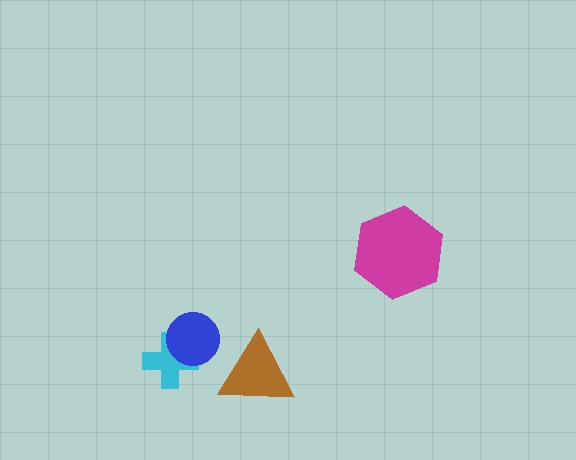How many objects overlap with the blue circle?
1 object overlaps with the blue circle.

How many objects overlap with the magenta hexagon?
0 objects overlap with the magenta hexagon.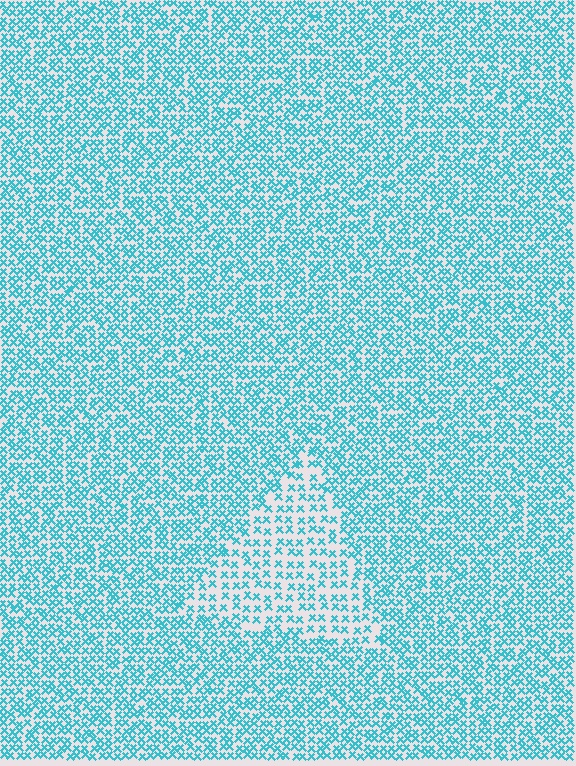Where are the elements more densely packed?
The elements are more densely packed outside the triangle boundary.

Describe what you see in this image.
The image contains small cyan elements arranged at two different densities. A triangle-shaped region is visible where the elements are less densely packed than the surrounding area.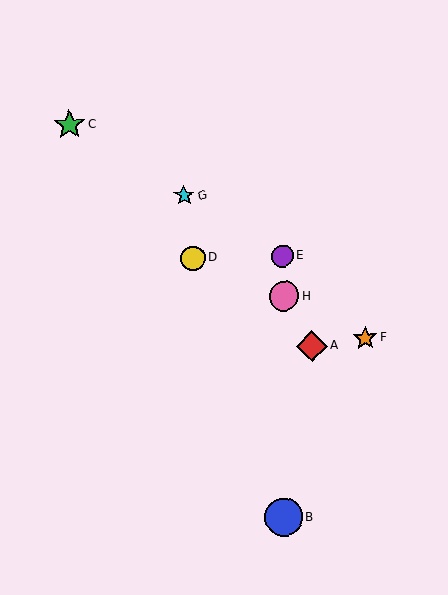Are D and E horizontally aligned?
Yes, both are at y≈258.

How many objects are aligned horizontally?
2 objects (D, E) are aligned horizontally.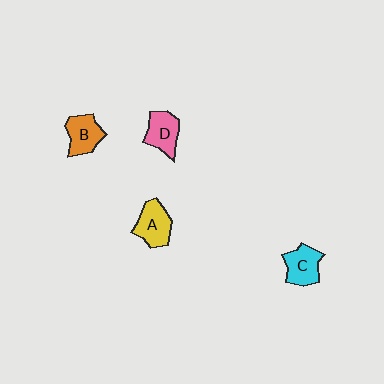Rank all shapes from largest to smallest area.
From largest to smallest: A (yellow), C (cyan), B (orange), D (pink).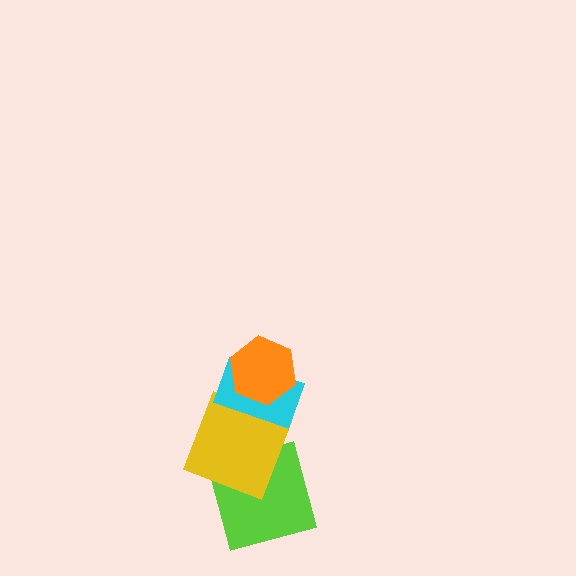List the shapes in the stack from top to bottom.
From top to bottom: the orange hexagon, the cyan rectangle, the yellow square, the lime square.